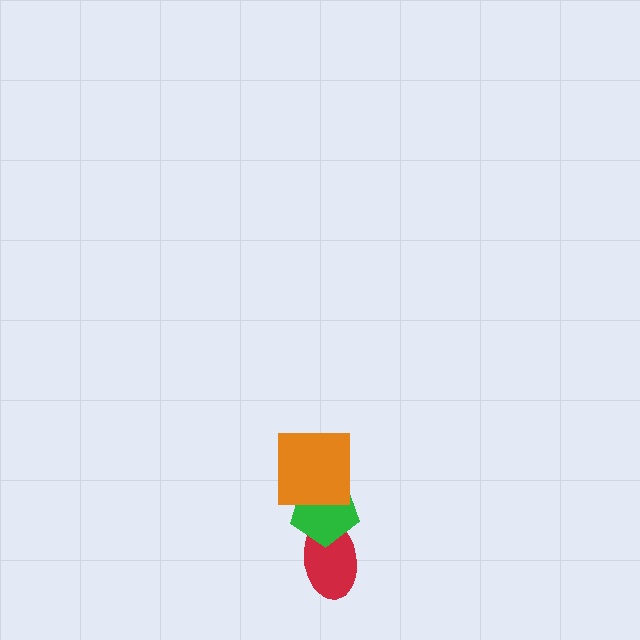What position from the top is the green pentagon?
The green pentagon is 2nd from the top.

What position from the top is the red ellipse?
The red ellipse is 3rd from the top.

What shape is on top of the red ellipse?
The green pentagon is on top of the red ellipse.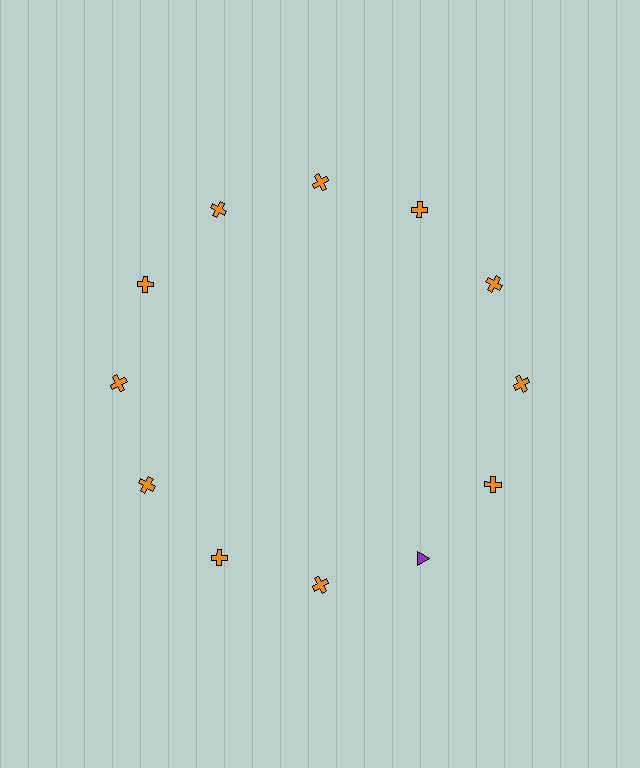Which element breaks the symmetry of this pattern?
The purple triangle at roughly the 5 o'clock position breaks the symmetry. All other shapes are orange crosses.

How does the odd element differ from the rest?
It differs in both color (purple instead of orange) and shape (triangle instead of cross).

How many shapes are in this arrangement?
There are 12 shapes arranged in a ring pattern.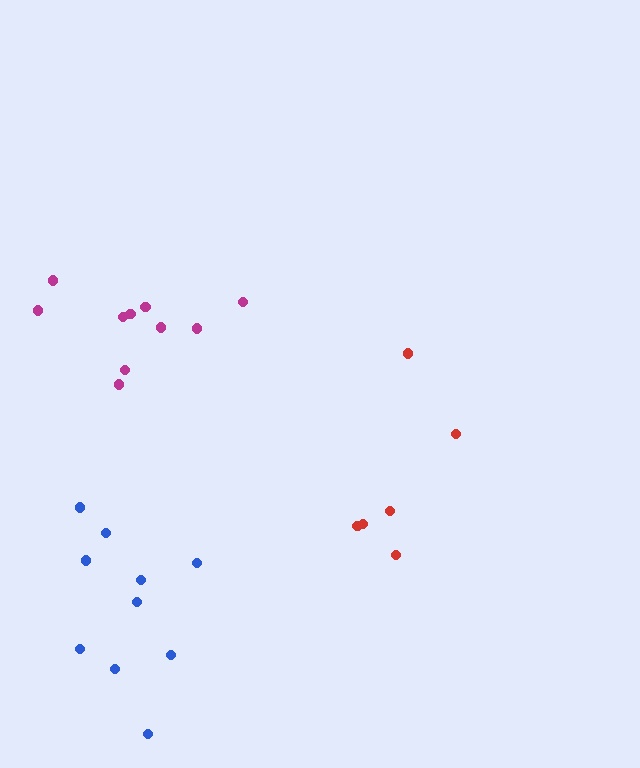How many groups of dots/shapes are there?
There are 3 groups.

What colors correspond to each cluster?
The clusters are colored: red, magenta, blue.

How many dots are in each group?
Group 1: 6 dots, Group 2: 10 dots, Group 3: 10 dots (26 total).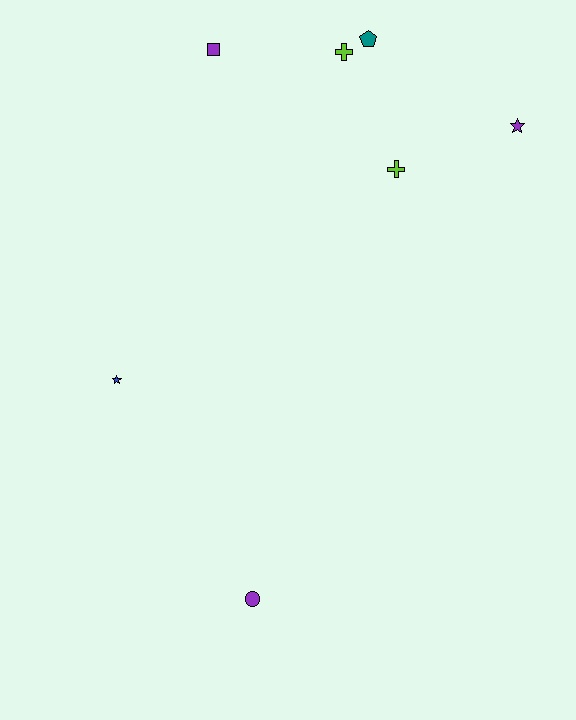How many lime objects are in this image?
There are 2 lime objects.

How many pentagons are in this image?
There is 1 pentagon.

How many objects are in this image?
There are 7 objects.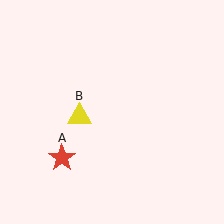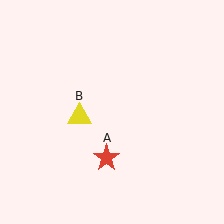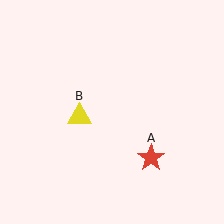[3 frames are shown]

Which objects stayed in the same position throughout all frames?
Yellow triangle (object B) remained stationary.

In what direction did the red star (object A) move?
The red star (object A) moved right.